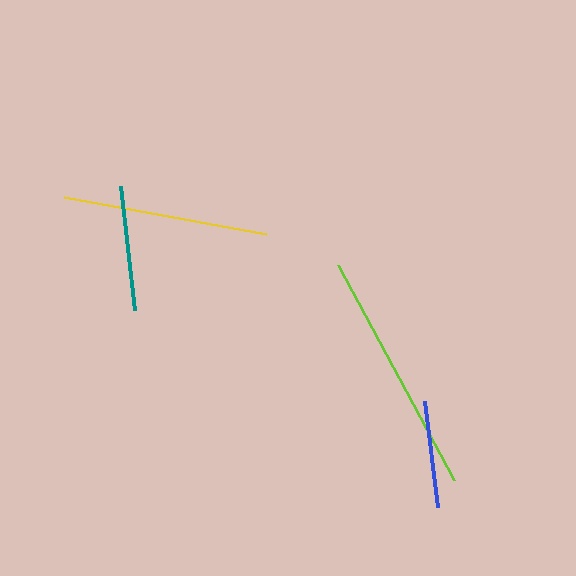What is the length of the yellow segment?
The yellow segment is approximately 206 pixels long.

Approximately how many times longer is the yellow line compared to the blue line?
The yellow line is approximately 1.9 times the length of the blue line.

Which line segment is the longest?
The lime line is the longest at approximately 244 pixels.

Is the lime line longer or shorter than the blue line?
The lime line is longer than the blue line.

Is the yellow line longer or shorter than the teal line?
The yellow line is longer than the teal line.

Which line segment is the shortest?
The blue line is the shortest at approximately 106 pixels.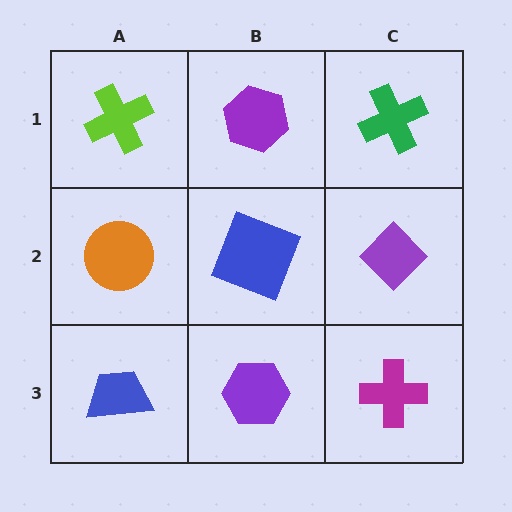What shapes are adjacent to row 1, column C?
A purple diamond (row 2, column C), a purple hexagon (row 1, column B).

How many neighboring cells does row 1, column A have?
2.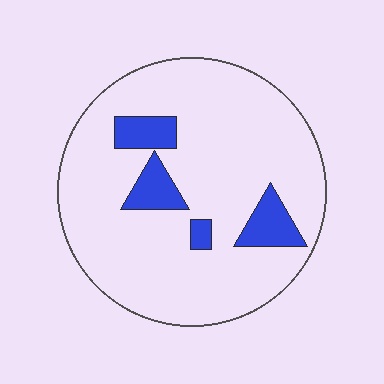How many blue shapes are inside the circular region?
4.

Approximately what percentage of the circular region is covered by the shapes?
Approximately 15%.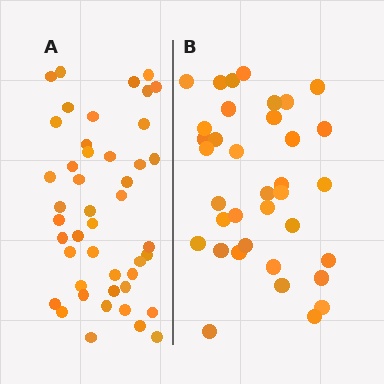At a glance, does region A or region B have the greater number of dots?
Region A (the left region) has more dots.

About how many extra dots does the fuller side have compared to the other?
Region A has roughly 8 or so more dots than region B.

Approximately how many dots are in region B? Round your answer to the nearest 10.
About 40 dots. (The exact count is 36, which rounds to 40.)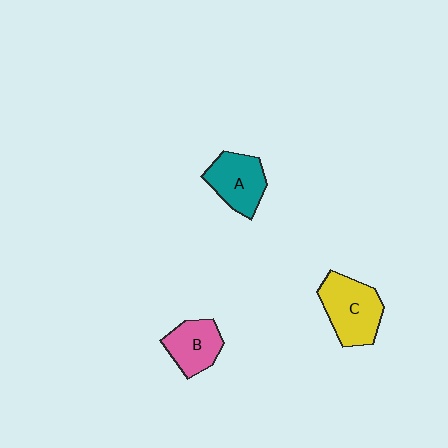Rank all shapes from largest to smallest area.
From largest to smallest: C (yellow), A (teal), B (pink).